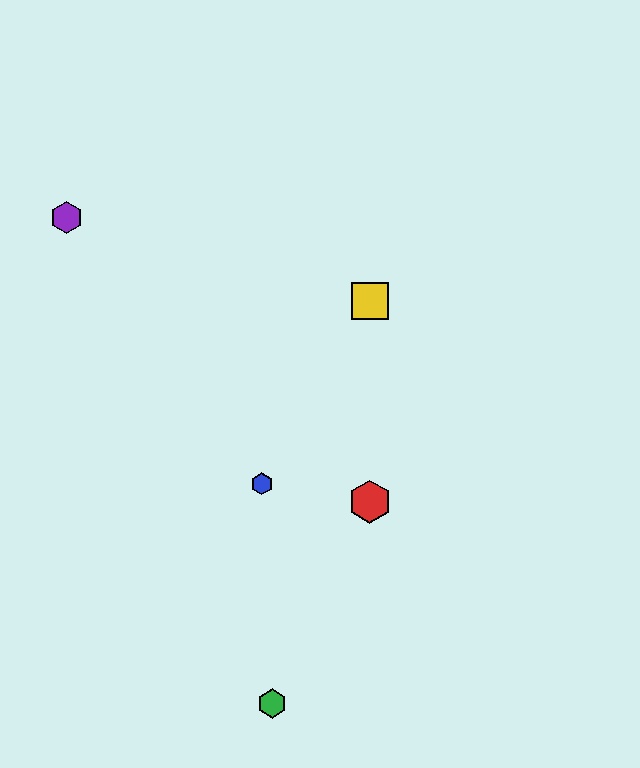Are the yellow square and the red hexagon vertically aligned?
Yes, both are at x≈370.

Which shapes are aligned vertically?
The red hexagon, the yellow square are aligned vertically.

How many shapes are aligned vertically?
2 shapes (the red hexagon, the yellow square) are aligned vertically.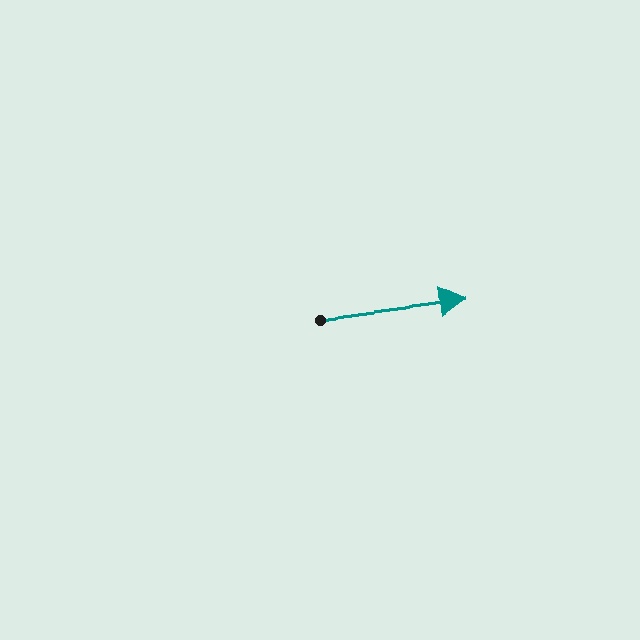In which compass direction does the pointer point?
East.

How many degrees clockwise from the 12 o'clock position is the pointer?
Approximately 83 degrees.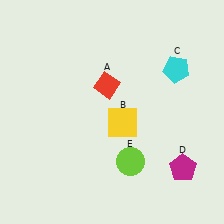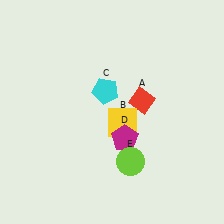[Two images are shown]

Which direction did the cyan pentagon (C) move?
The cyan pentagon (C) moved left.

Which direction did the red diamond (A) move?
The red diamond (A) moved right.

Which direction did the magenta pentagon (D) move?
The magenta pentagon (D) moved left.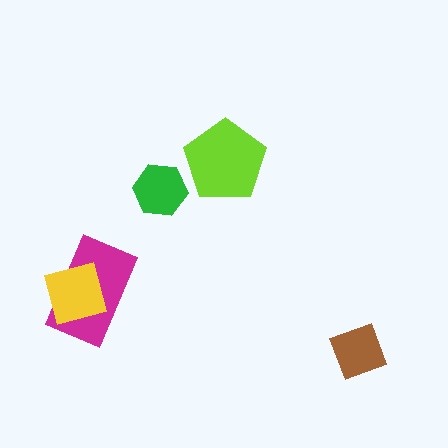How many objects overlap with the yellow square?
1 object overlaps with the yellow square.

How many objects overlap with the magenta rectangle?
1 object overlaps with the magenta rectangle.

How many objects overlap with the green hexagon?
0 objects overlap with the green hexagon.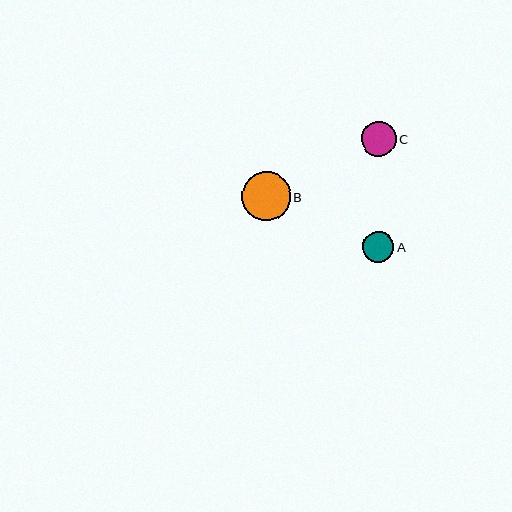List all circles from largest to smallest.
From largest to smallest: B, C, A.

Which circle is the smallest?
Circle A is the smallest with a size of approximately 31 pixels.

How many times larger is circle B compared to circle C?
Circle B is approximately 1.4 times the size of circle C.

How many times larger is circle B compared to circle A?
Circle B is approximately 1.6 times the size of circle A.